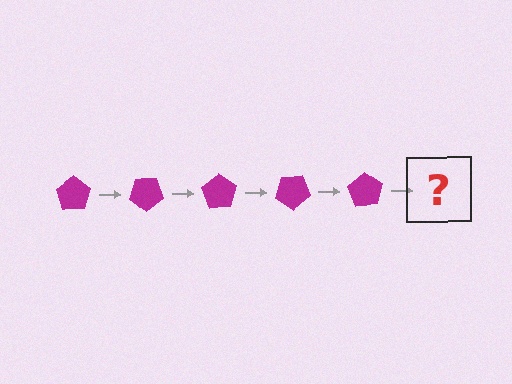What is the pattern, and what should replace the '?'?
The pattern is that the pentagon rotates 35 degrees each step. The '?' should be a magenta pentagon rotated 175 degrees.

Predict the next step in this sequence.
The next step is a magenta pentagon rotated 175 degrees.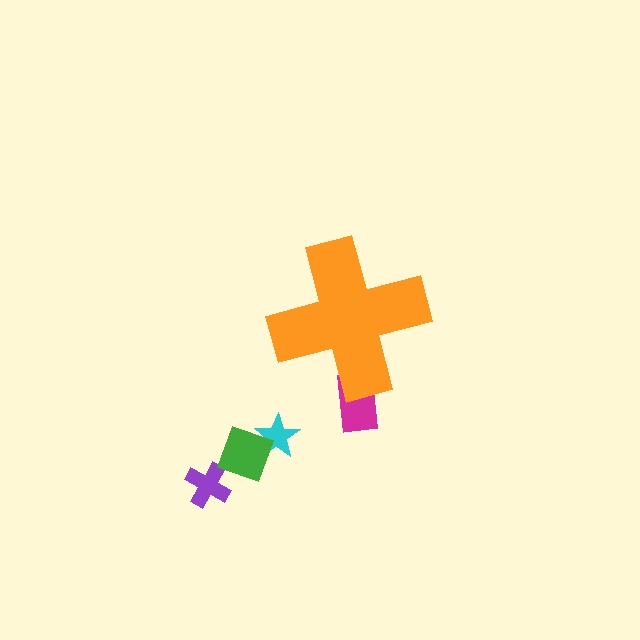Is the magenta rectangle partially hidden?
Yes, the magenta rectangle is partially hidden behind the orange cross.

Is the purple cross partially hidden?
No, the purple cross is fully visible.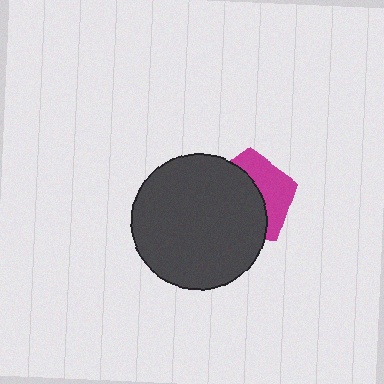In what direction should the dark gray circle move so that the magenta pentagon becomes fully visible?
The dark gray circle should move toward the lower-left. That is the shortest direction to clear the overlap and leave the magenta pentagon fully visible.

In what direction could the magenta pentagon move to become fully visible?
The magenta pentagon could move toward the upper-right. That would shift it out from behind the dark gray circle entirely.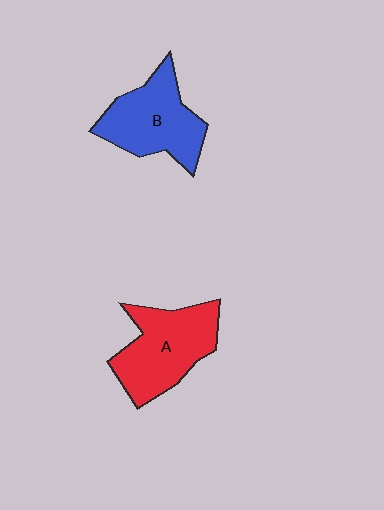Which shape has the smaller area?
Shape B (blue).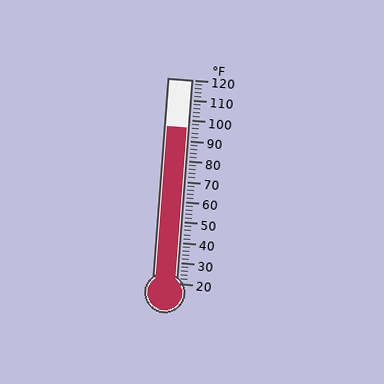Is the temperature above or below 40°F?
The temperature is above 40°F.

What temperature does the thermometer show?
The thermometer shows approximately 96°F.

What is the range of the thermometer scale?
The thermometer scale ranges from 20°F to 120°F.